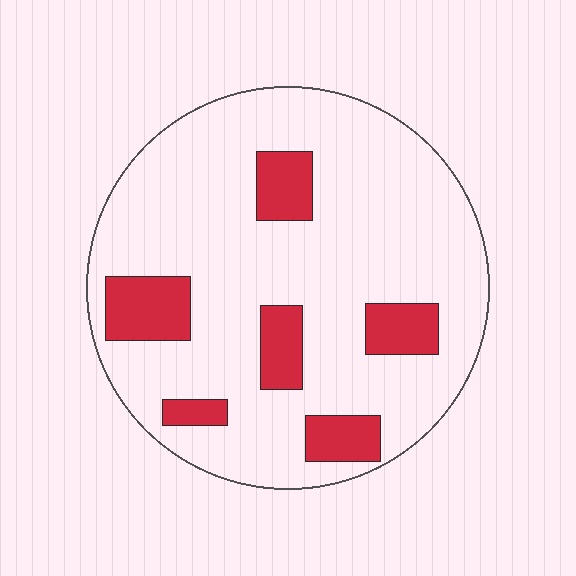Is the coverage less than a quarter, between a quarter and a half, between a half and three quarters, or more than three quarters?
Less than a quarter.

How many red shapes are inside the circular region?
6.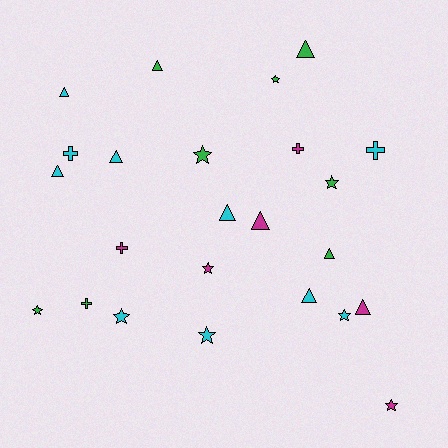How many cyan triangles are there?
There are 5 cyan triangles.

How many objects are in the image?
There are 24 objects.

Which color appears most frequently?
Cyan, with 10 objects.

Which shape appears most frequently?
Triangle, with 10 objects.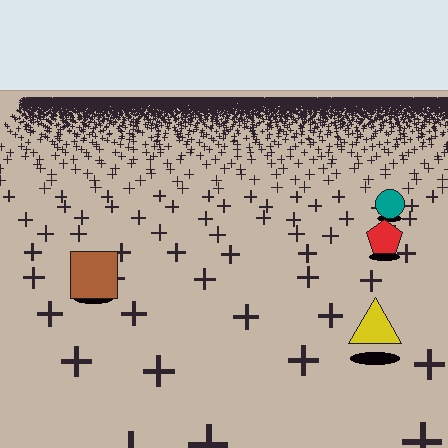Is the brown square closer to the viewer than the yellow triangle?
No. The yellow triangle is closer — you can tell from the texture gradient: the ground texture is coarser near it.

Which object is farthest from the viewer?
The teal circle is farthest from the viewer. It appears smaller and the ground texture around it is denser.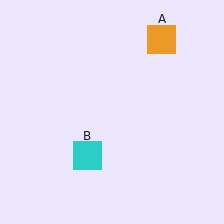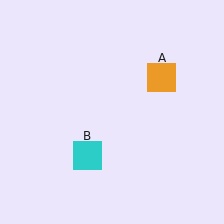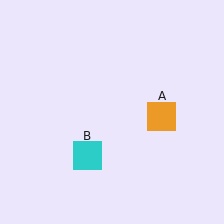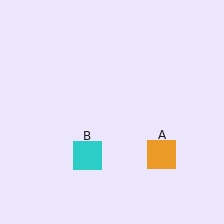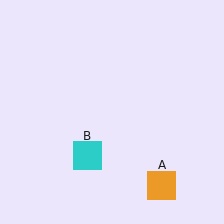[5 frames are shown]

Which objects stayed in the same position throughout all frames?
Cyan square (object B) remained stationary.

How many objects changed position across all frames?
1 object changed position: orange square (object A).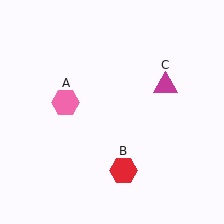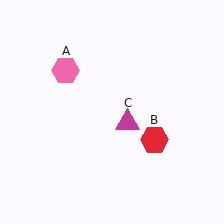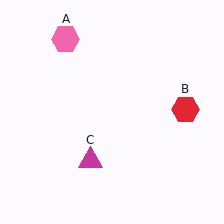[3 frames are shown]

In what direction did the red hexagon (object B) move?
The red hexagon (object B) moved up and to the right.